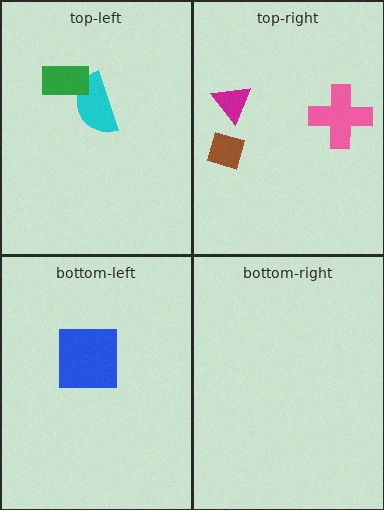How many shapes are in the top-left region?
2.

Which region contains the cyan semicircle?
The top-left region.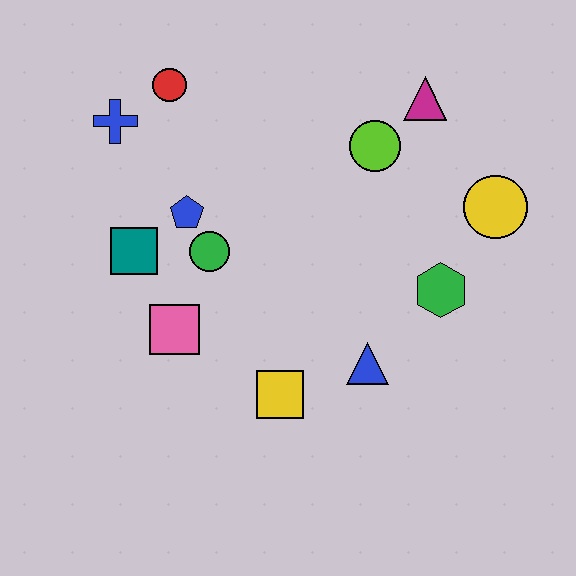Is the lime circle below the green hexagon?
No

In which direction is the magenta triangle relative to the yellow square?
The magenta triangle is above the yellow square.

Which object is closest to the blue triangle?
The yellow square is closest to the blue triangle.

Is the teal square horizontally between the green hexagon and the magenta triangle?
No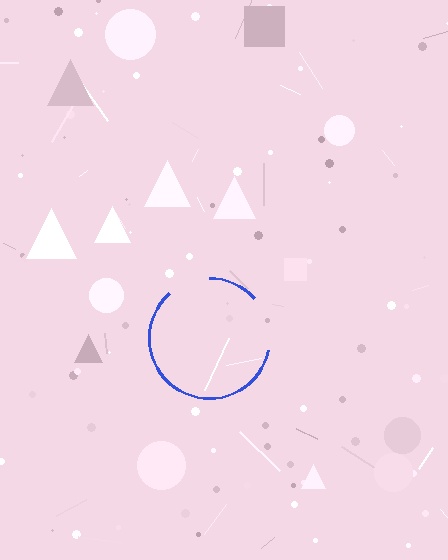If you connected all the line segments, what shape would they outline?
They would outline a circle.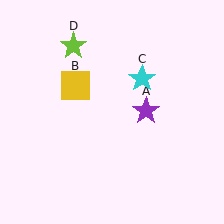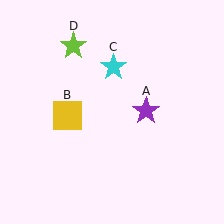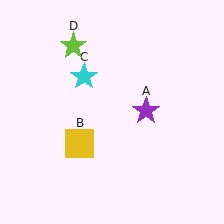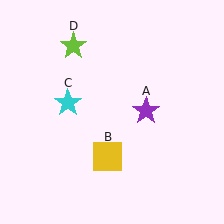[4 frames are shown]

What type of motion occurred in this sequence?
The yellow square (object B), cyan star (object C) rotated counterclockwise around the center of the scene.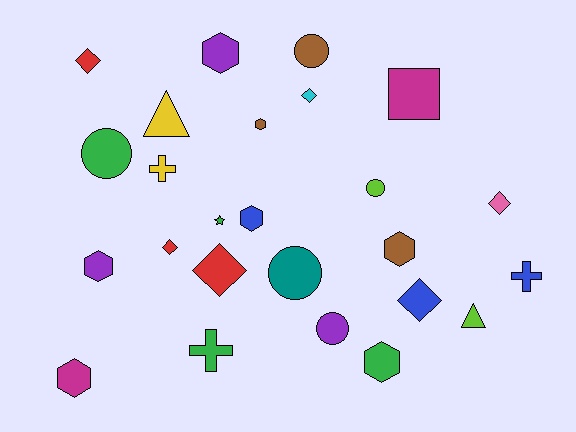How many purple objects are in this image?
There are 3 purple objects.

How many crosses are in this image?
There are 3 crosses.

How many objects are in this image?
There are 25 objects.